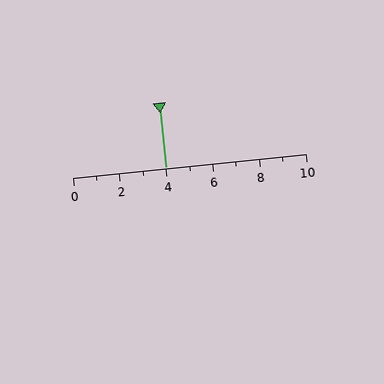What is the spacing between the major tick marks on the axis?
The major ticks are spaced 2 apart.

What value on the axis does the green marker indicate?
The marker indicates approximately 4.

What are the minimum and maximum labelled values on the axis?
The axis runs from 0 to 10.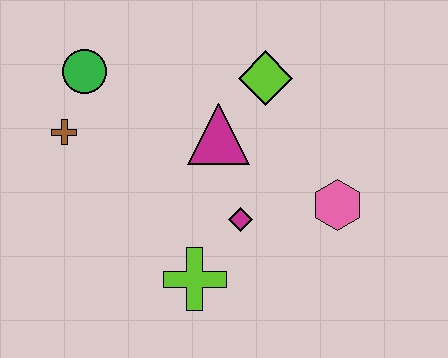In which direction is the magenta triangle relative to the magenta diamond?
The magenta triangle is above the magenta diamond.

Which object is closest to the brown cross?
The green circle is closest to the brown cross.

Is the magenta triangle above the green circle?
No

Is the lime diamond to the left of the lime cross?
No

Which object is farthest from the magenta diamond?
The green circle is farthest from the magenta diamond.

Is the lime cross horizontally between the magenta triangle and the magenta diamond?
No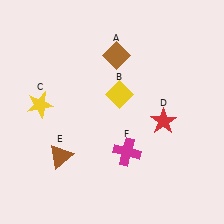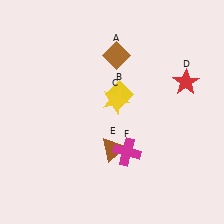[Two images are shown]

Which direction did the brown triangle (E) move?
The brown triangle (E) moved right.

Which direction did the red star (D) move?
The red star (D) moved up.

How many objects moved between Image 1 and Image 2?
3 objects moved between the two images.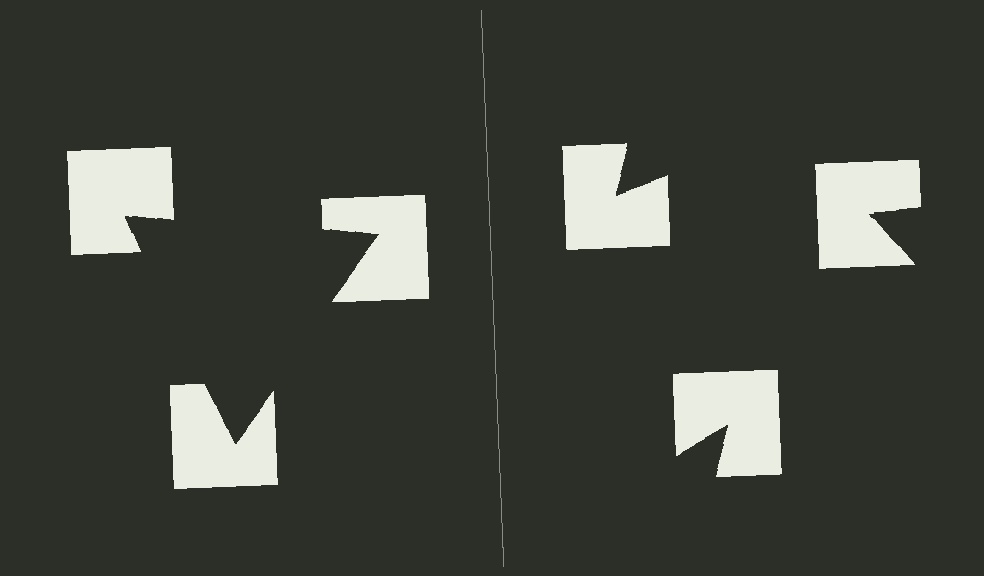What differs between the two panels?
The notched squares are positioned identically on both sides; only the wedge orientations differ. On the left they align to a triangle; on the right they are misaligned.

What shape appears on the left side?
An illusory triangle.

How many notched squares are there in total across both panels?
6 — 3 on each side.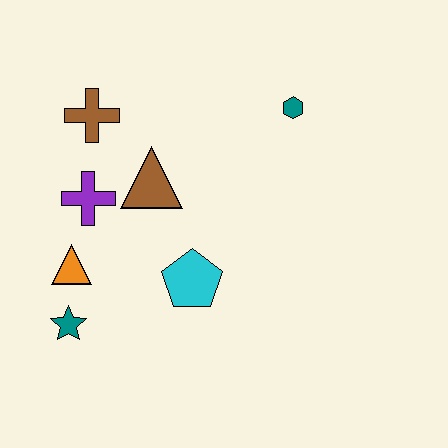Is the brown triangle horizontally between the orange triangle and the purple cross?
No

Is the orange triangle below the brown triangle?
Yes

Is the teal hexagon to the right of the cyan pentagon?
Yes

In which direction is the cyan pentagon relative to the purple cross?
The cyan pentagon is to the right of the purple cross.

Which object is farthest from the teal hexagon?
The teal star is farthest from the teal hexagon.